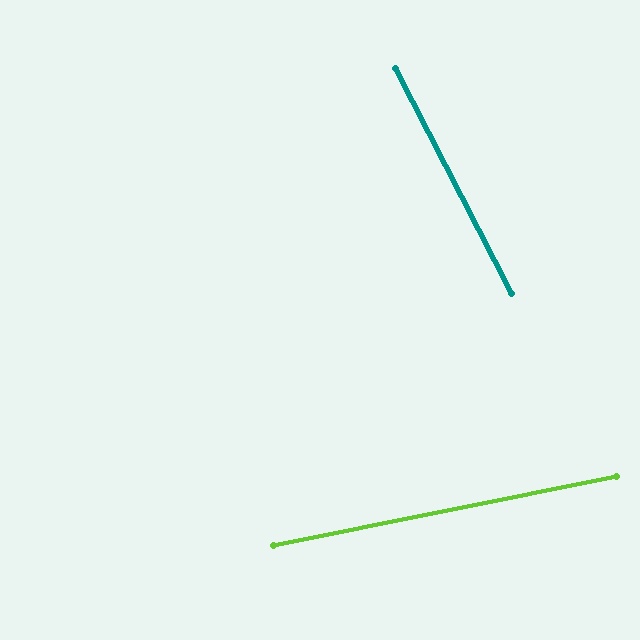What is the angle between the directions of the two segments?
Approximately 74 degrees.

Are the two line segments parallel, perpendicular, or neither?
Neither parallel nor perpendicular — they differ by about 74°.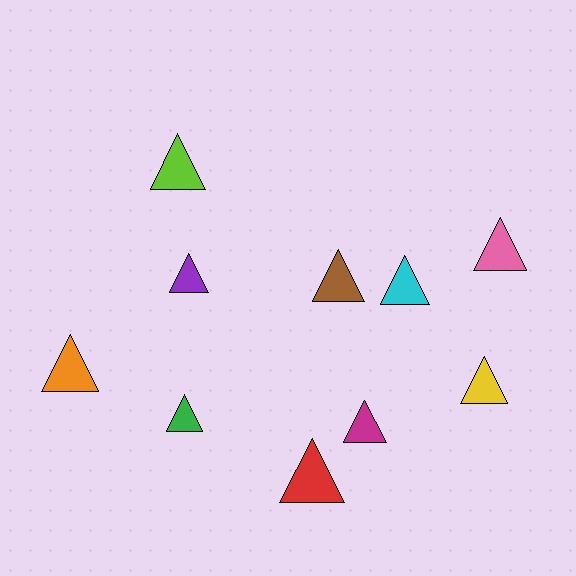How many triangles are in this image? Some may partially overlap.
There are 10 triangles.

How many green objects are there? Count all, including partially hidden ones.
There is 1 green object.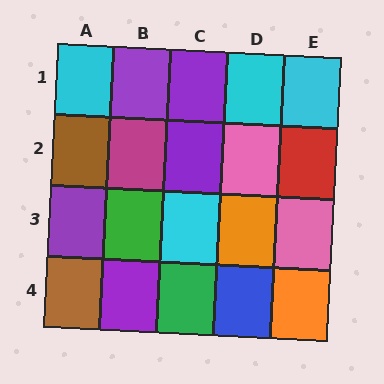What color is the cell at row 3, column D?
Orange.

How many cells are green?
2 cells are green.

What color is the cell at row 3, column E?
Pink.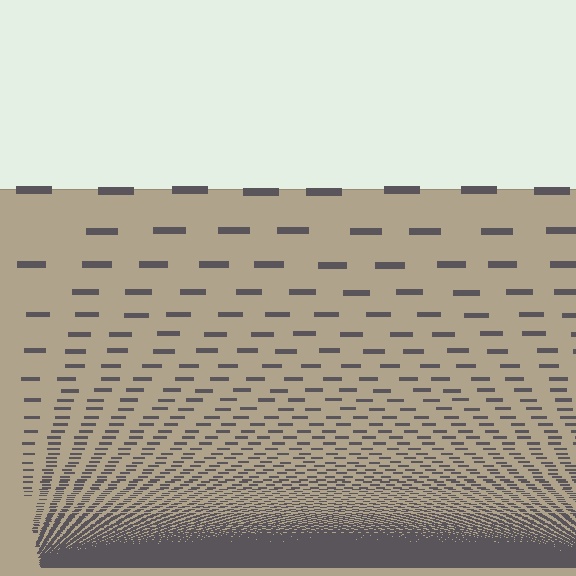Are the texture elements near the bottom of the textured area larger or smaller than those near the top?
Smaller. The gradient is inverted — elements near the bottom are smaller and denser.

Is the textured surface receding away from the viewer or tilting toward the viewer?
The surface appears to tilt toward the viewer. Texture elements get larger and sparser toward the top.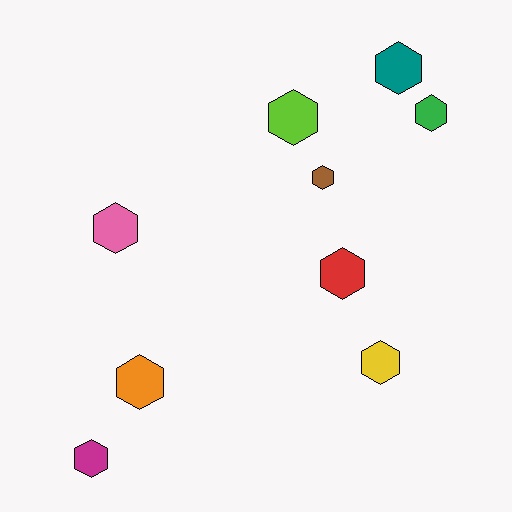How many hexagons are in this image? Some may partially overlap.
There are 9 hexagons.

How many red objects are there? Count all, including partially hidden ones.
There is 1 red object.